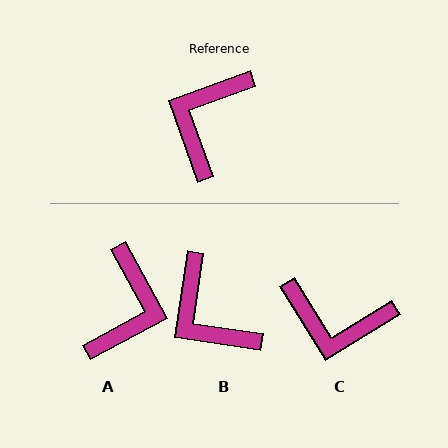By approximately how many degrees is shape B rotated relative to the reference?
Approximately 62 degrees counter-clockwise.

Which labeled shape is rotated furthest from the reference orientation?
A, about 171 degrees away.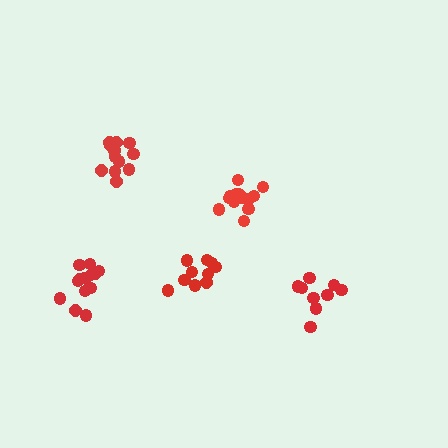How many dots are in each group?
Group 1: 13 dots, Group 2: 12 dots, Group 3: 9 dots, Group 4: 10 dots, Group 5: 14 dots (58 total).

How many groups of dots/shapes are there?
There are 5 groups.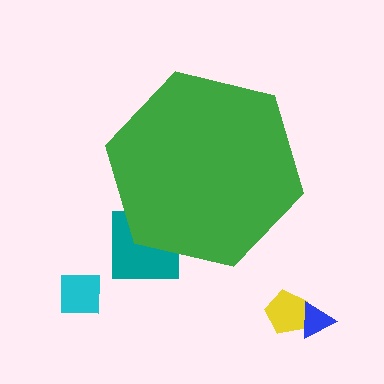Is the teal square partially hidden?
Yes, the teal square is partially hidden behind the green hexagon.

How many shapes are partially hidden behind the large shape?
1 shape is partially hidden.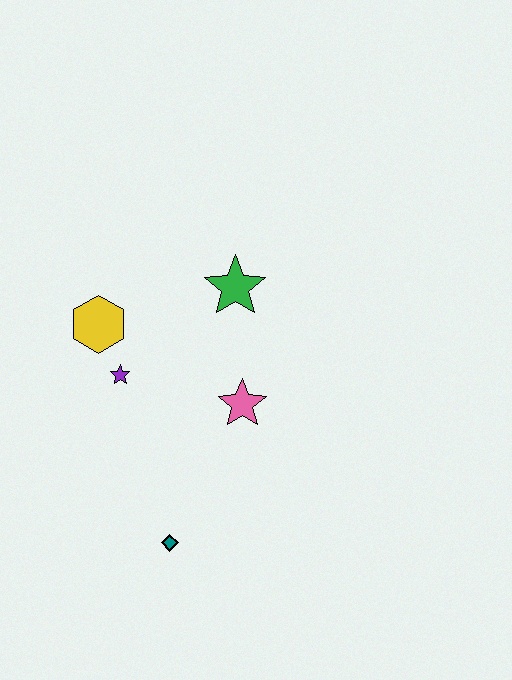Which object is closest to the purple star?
The yellow hexagon is closest to the purple star.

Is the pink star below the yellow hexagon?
Yes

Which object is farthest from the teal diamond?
The green star is farthest from the teal diamond.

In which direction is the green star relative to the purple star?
The green star is to the right of the purple star.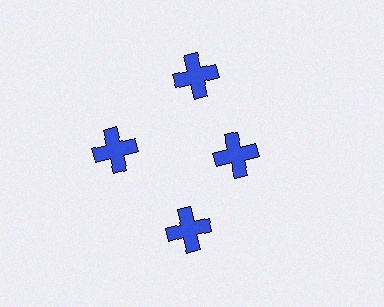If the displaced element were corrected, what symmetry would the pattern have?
It would have 4-fold rotational symmetry — the pattern would map onto itself every 90 degrees.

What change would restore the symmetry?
The symmetry would be restored by moving it outward, back onto the ring so that all 4 crosses sit at equal angles and equal distance from the center.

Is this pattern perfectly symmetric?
No. The 4 blue crosses are arranged in a ring, but one element near the 3 o'clock position is pulled inward toward the center, breaking the 4-fold rotational symmetry.